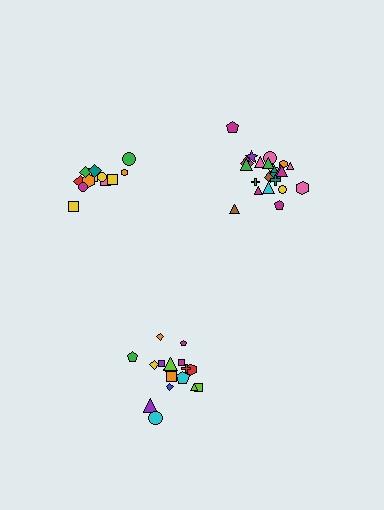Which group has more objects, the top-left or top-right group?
The top-right group.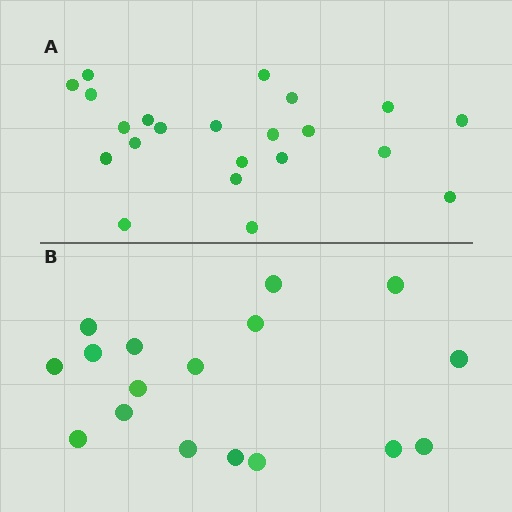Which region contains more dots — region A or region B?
Region A (the top region) has more dots.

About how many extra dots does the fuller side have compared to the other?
Region A has about 5 more dots than region B.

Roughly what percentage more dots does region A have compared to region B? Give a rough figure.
About 30% more.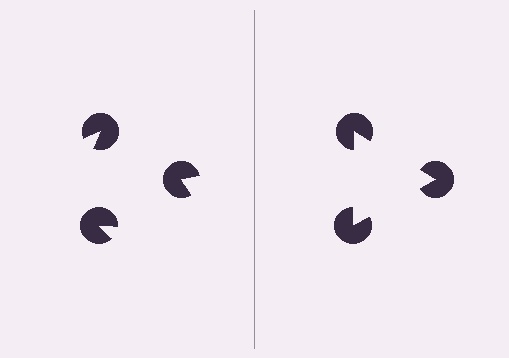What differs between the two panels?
The pac-man discs are positioned identically on both sides; only the wedge orientations differ. On the right they align to a triangle; on the left they are misaligned.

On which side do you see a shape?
An illusory triangle appears on the right side. On the left side the wedge cuts are rotated, so no coherent shape forms.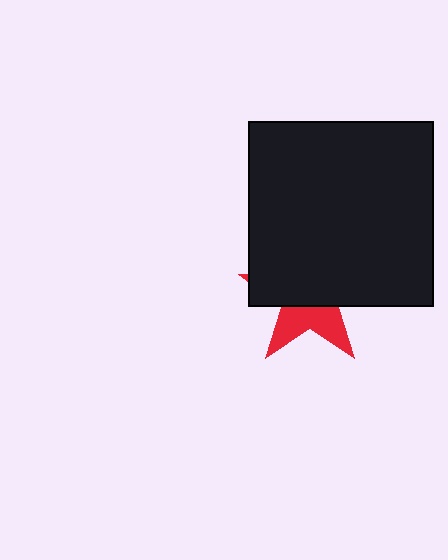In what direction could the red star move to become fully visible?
The red star could move down. That would shift it out from behind the black square entirely.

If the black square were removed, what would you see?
You would see the complete red star.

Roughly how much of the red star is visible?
A small part of it is visible (roughly 36%).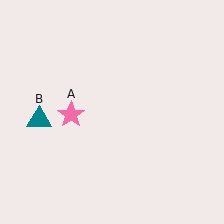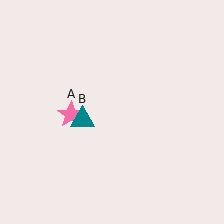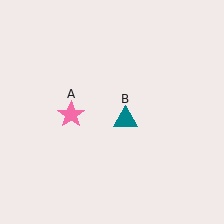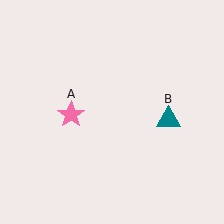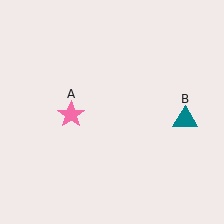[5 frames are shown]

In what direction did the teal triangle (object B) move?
The teal triangle (object B) moved right.